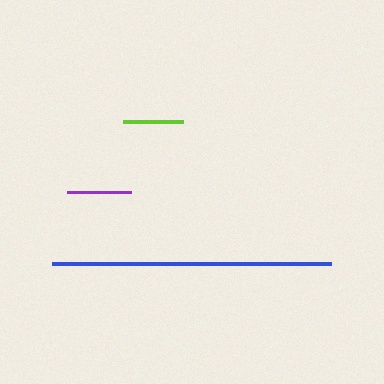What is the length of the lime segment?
The lime segment is approximately 60 pixels long.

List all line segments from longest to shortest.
From longest to shortest: blue, purple, lime.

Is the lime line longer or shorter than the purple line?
The purple line is longer than the lime line.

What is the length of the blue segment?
The blue segment is approximately 280 pixels long.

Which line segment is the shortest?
The lime line is the shortest at approximately 60 pixels.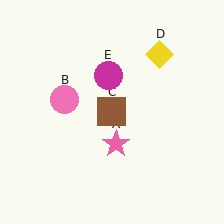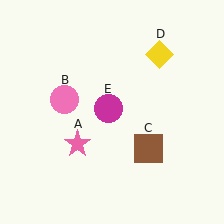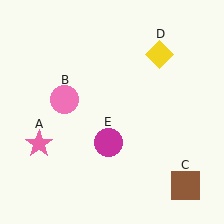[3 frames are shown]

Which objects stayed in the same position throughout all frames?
Pink circle (object B) and yellow diamond (object D) remained stationary.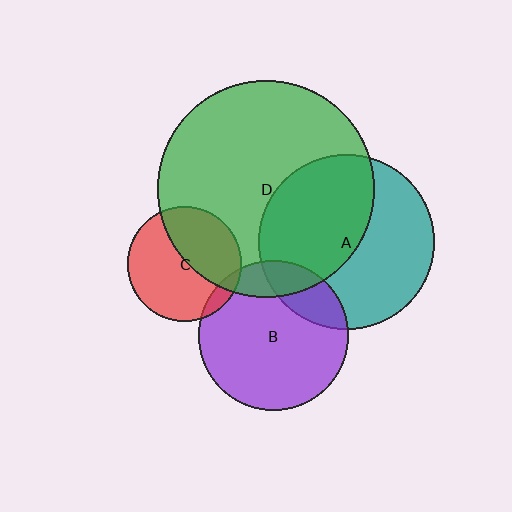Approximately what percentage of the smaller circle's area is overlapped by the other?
Approximately 40%.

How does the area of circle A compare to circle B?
Approximately 1.4 times.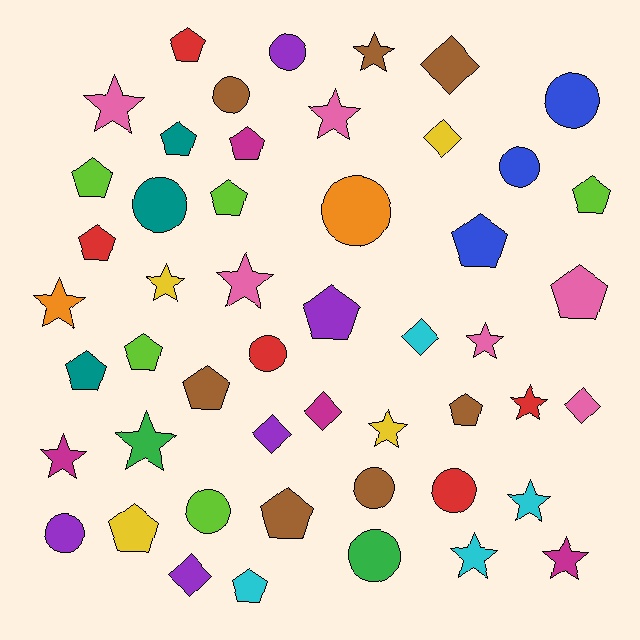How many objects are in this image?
There are 50 objects.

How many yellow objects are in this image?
There are 4 yellow objects.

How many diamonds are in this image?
There are 7 diamonds.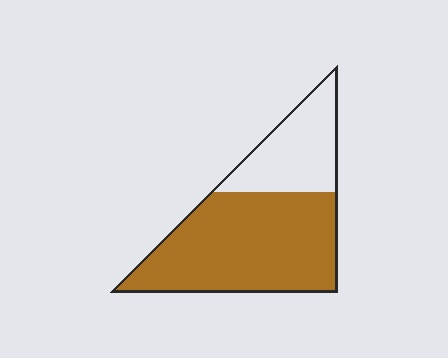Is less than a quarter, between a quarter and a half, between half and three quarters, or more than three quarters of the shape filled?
Between half and three quarters.